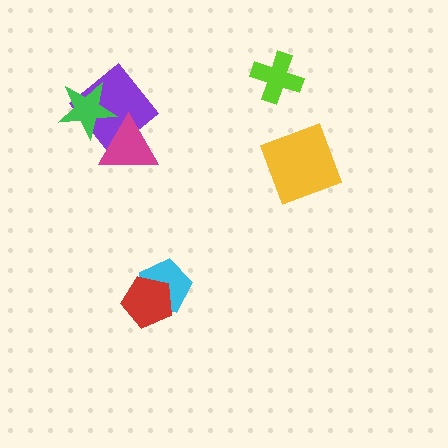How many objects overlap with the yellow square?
0 objects overlap with the yellow square.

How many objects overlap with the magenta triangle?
2 objects overlap with the magenta triangle.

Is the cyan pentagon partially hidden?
Yes, it is partially covered by another shape.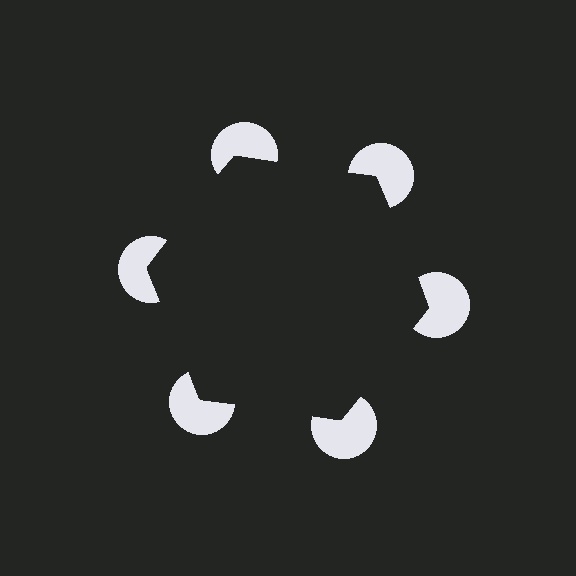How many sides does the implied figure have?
6 sides.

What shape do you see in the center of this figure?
An illusory hexagon — its edges are inferred from the aligned wedge cuts in the pac-man discs, not physically drawn.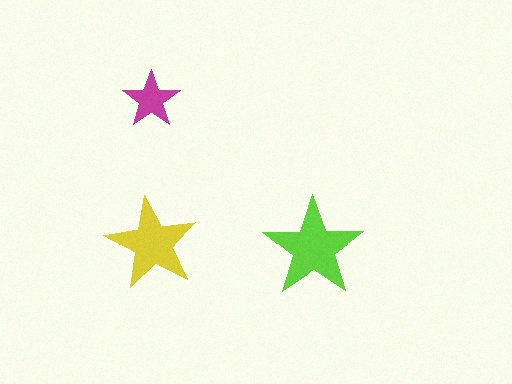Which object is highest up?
The magenta star is topmost.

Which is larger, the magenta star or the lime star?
The lime one.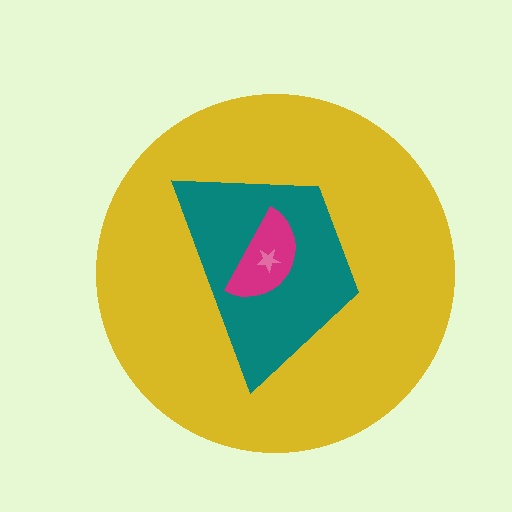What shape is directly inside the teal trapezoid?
The magenta semicircle.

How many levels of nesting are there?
4.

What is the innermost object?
The pink star.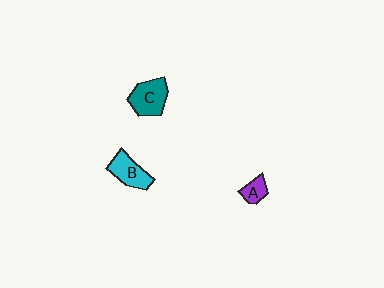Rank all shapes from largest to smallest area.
From largest to smallest: C (teal), B (cyan), A (purple).